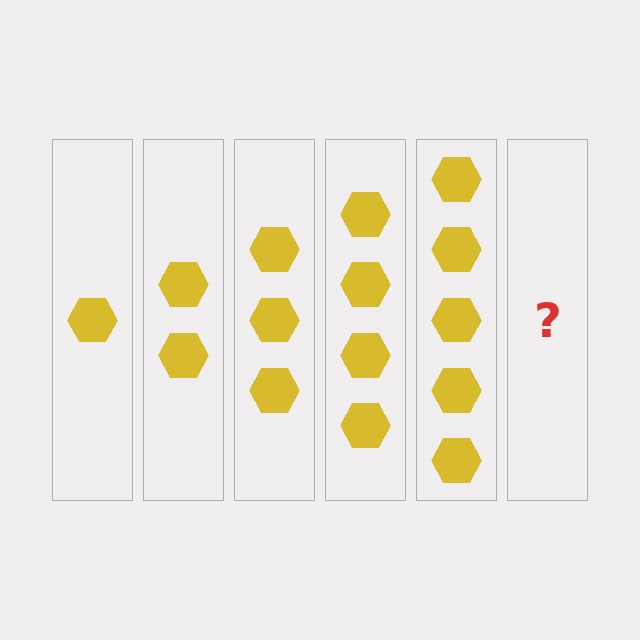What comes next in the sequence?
The next element should be 6 hexagons.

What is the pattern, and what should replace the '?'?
The pattern is that each step adds one more hexagon. The '?' should be 6 hexagons.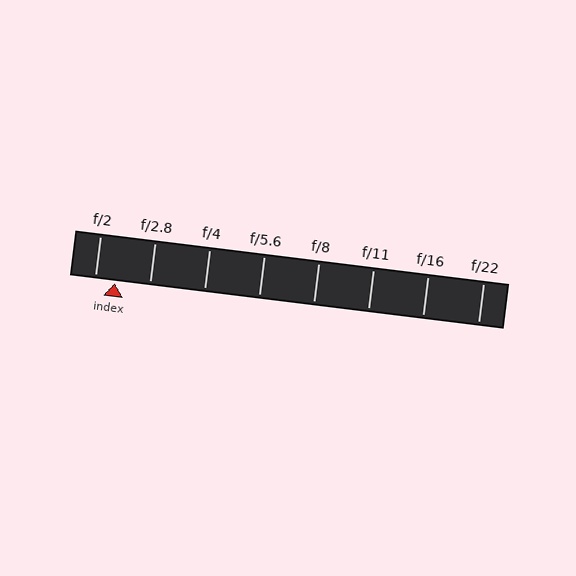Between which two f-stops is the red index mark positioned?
The index mark is between f/2 and f/2.8.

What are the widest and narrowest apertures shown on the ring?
The widest aperture shown is f/2 and the narrowest is f/22.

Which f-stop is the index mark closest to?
The index mark is closest to f/2.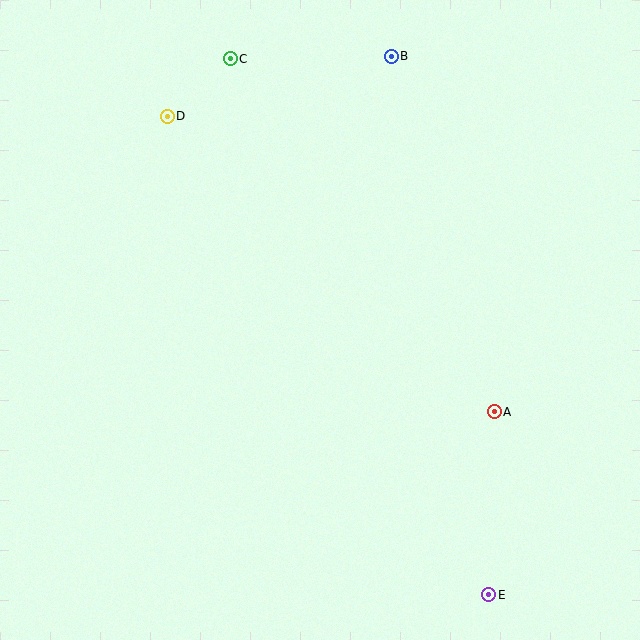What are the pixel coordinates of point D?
Point D is at (167, 116).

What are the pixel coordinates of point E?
Point E is at (489, 595).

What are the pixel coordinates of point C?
Point C is at (230, 59).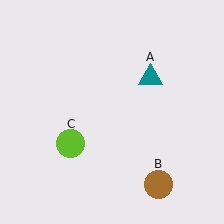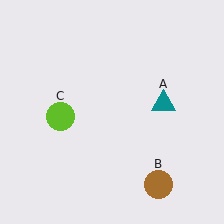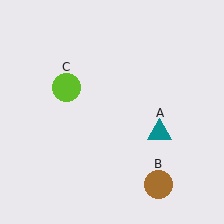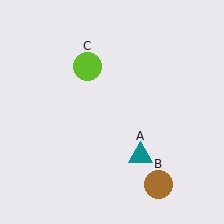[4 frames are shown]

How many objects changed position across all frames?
2 objects changed position: teal triangle (object A), lime circle (object C).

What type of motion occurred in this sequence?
The teal triangle (object A), lime circle (object C) rotated clockwise around the center of the scene.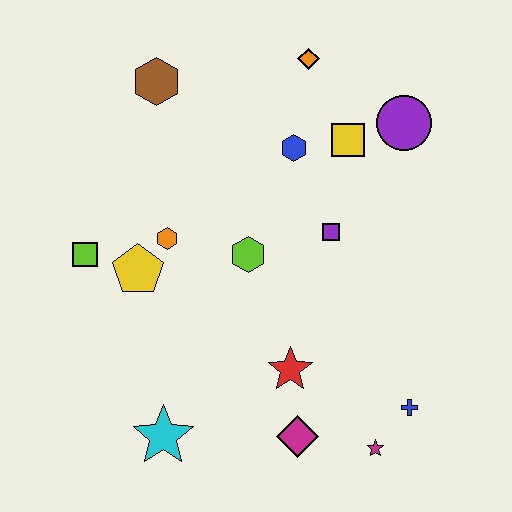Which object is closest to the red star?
The magenta diamond is closest to the red star.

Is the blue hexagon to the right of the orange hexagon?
Yes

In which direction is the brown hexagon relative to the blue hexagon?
The brown hexagon is to the left of the blue hexagon.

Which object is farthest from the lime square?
The blue cross is farthest from the lime square.